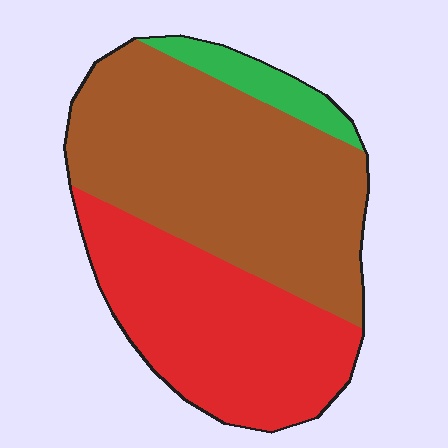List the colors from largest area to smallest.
From largest to smallest: brown, red, green.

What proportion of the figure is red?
Red takes up about three eighths (3/8) of the figure.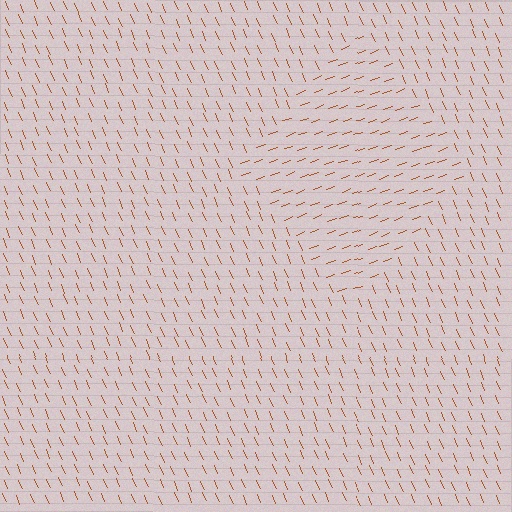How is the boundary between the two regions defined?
The boundary is defined purely by a change in line orientation (approximately 86 degrees difference). All lines are the same color and thickness.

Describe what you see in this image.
The image is filled with small brown line segments. A diamond region in the image has lines oriented differently from the surrounding lines, creating a visible texture boundary.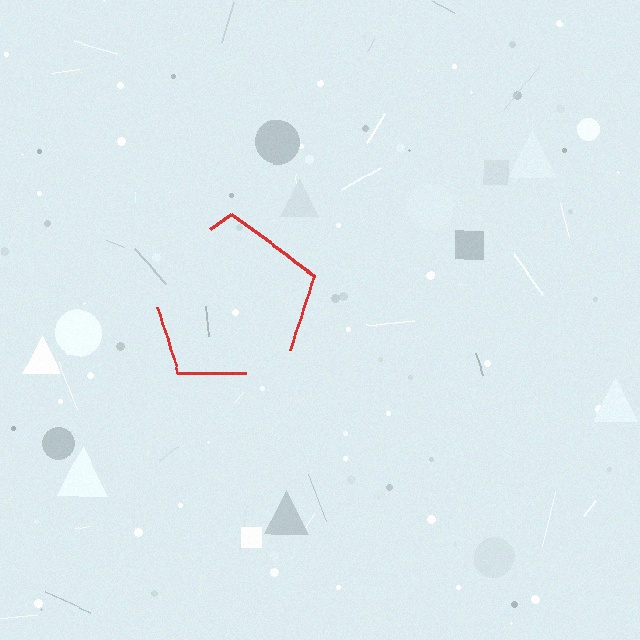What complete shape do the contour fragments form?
The contour fragments form a pentagon.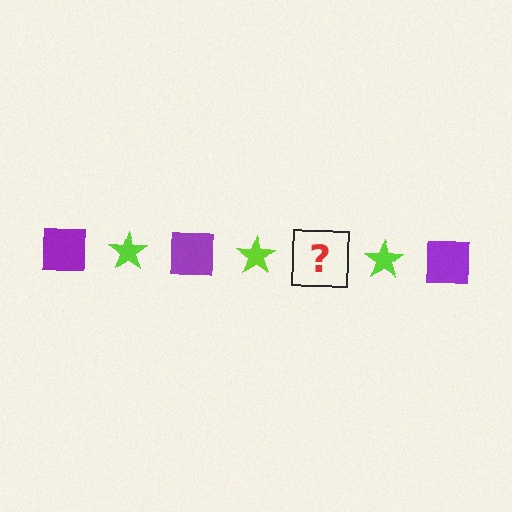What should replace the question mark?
The question mark should be replaced with a purple square.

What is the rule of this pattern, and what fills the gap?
The rule is that the pattern alternates between purple square and lime star. The gap should be filled with a purple square.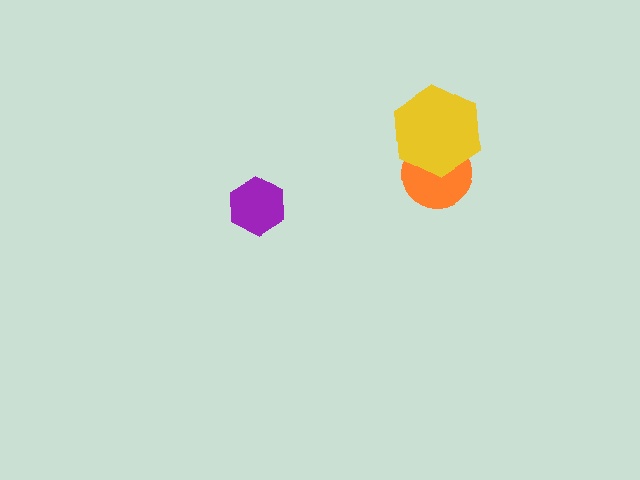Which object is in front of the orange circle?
The yellow hexagon is in front of the orange circle.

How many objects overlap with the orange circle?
1 object overlaps with the orange circle.